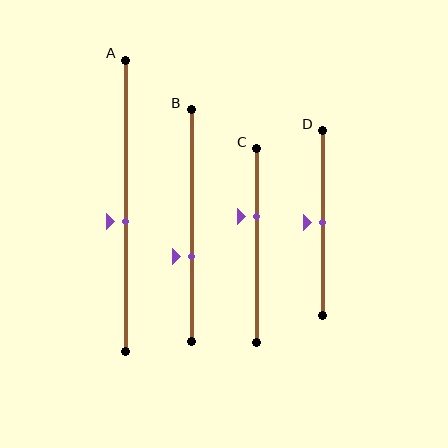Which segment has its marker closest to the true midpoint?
Segment D has its marker closest to the true midpoint.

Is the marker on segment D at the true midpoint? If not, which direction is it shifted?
Yes, the marker on segment D is at the true midpoint.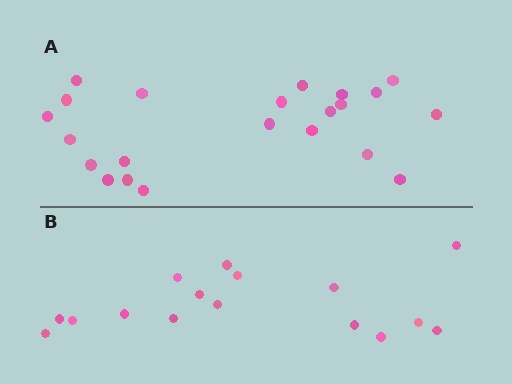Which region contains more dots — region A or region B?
Region A (the top region) has more dots.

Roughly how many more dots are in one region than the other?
Region A has about 6 more dots than region B.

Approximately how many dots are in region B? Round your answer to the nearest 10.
About 20 dots. (The exact count is 16, which rounds to 20.)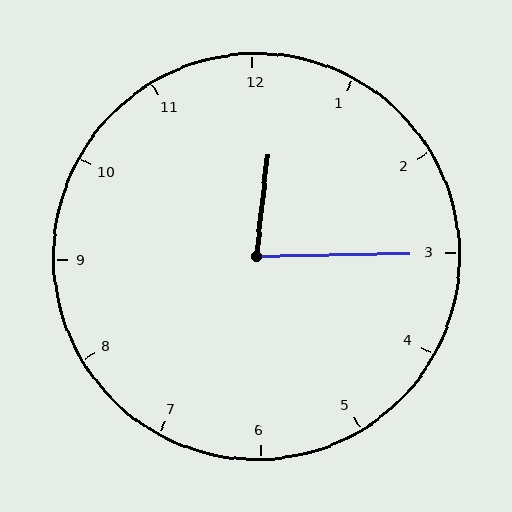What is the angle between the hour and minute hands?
Approximately 82 degrees.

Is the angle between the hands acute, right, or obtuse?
It is acute.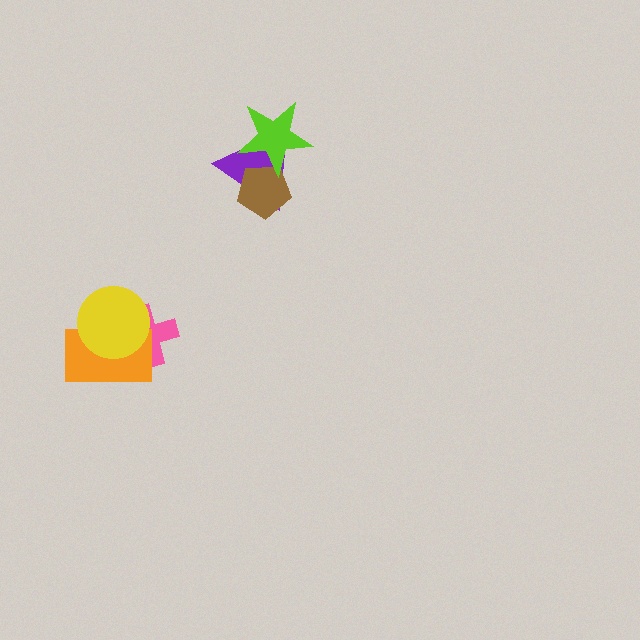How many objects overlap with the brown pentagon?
2 objects overlap with the brown pentagon.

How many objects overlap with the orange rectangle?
2 objects overlap with the orange rectangle.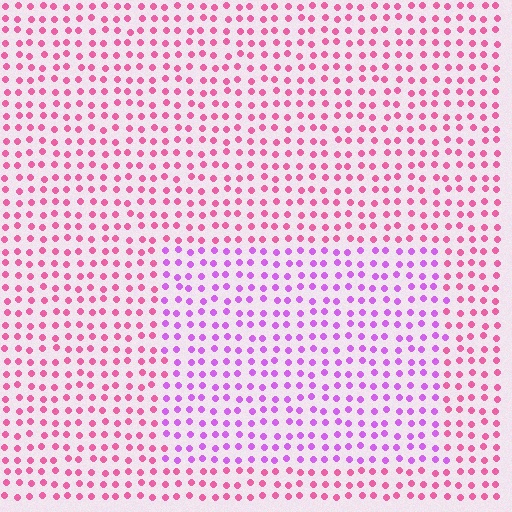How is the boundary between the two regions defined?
The boundary is defined purely by a slight shift in hue (about 41 degrees). Spacing, size, and orientation are identical on both sides.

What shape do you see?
I see a rectangle.